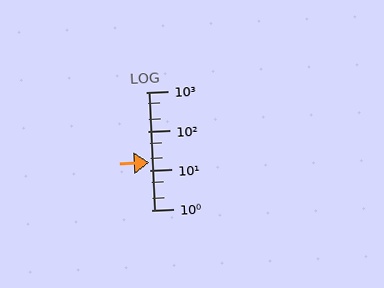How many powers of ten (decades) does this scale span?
The scale spans 3 decades, from 1 to 1000.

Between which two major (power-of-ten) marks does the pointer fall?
The pointer is between 10 and 100.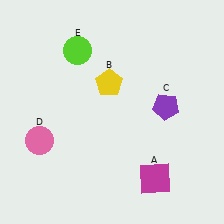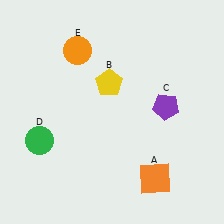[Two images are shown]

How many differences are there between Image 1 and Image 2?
There are 3 differences between the two images.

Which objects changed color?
A changed from magenta to orange. D changed from pink to green. E changed from lime to orange.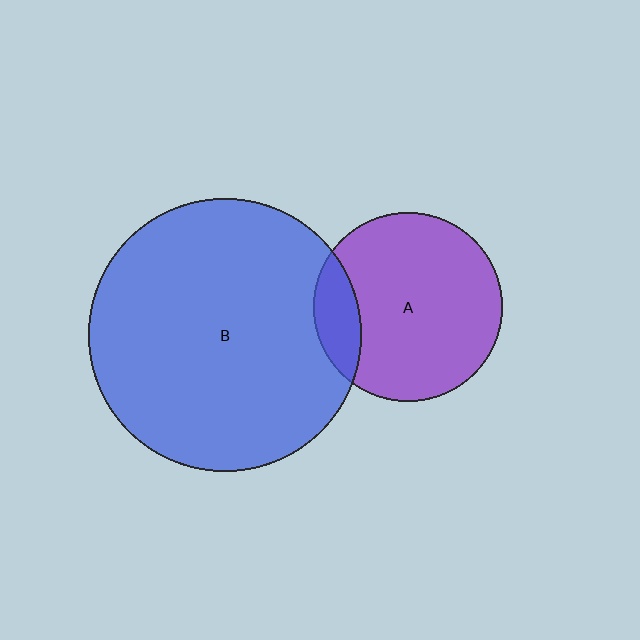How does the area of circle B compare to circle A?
Approximately 2.1 times.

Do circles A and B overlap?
Yes.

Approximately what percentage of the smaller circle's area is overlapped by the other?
Approximately 15%.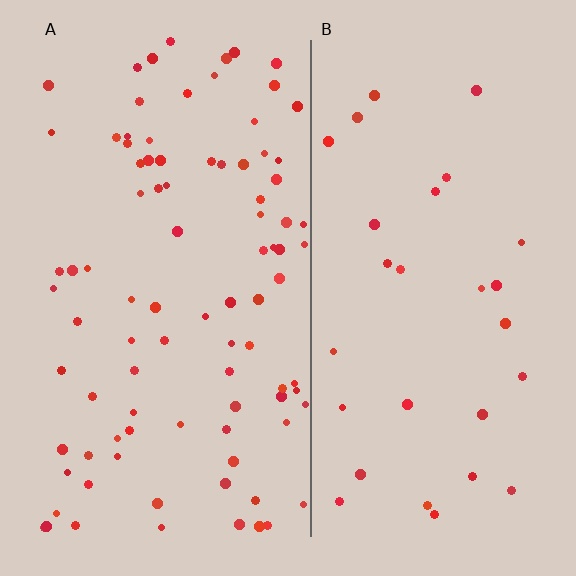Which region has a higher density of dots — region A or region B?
A (the left).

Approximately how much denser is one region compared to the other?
Approximately 3.1× — region A over region B.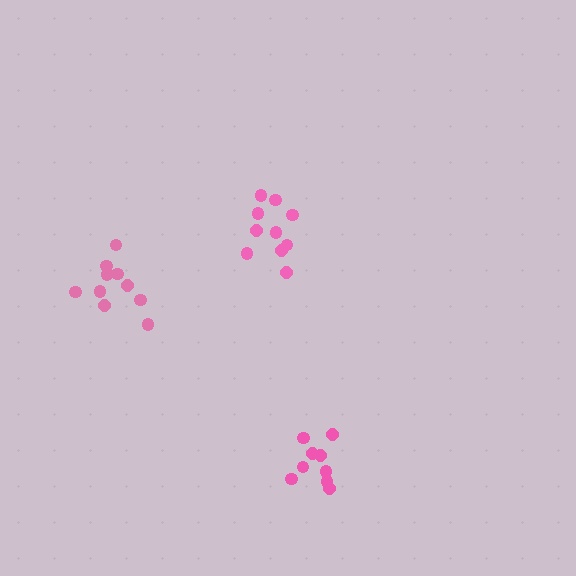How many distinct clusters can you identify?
There are 3 distinct clusters.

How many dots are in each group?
Group 1: 10 dots, Group 2: 10 dots, Group 3: 9 dots (29 total).